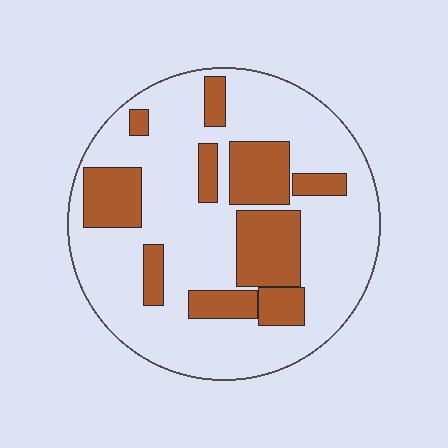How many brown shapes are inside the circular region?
10.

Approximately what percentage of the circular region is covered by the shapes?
Approximately 30%.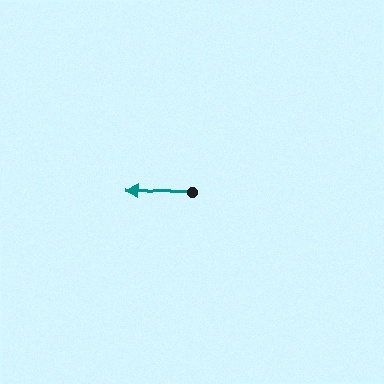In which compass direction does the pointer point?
West.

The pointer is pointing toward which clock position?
Roughly 9 o'clock.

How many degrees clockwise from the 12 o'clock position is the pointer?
Approximately 273 degrees.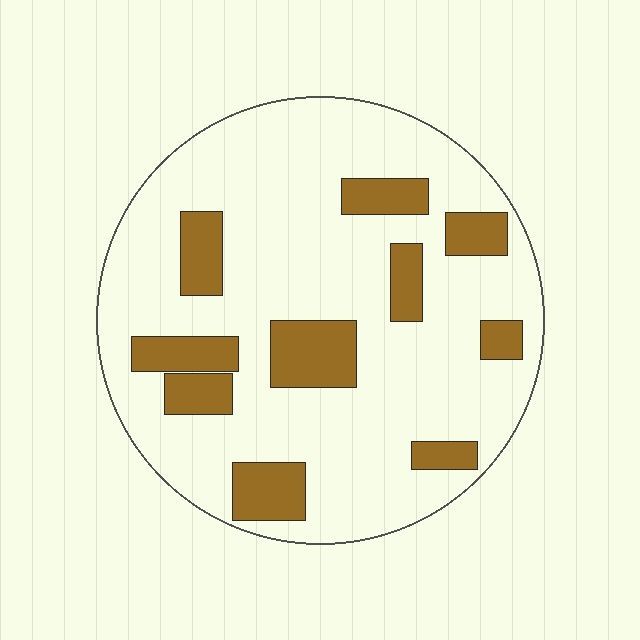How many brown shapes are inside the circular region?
10.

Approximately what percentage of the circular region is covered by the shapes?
Approximately 20%.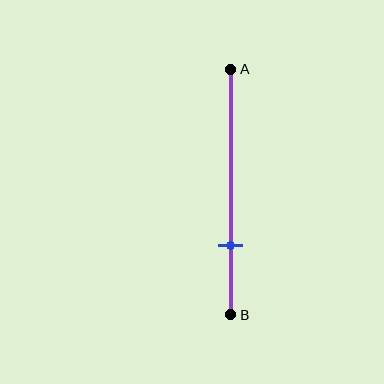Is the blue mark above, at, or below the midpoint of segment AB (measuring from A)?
The blue mark is below the midpoint of segment AB.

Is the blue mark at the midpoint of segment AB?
No, the mark is at about 70% from A, not at the 50% midpoint.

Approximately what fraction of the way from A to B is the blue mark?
The blue mark is approximately 70% of the way from A to B.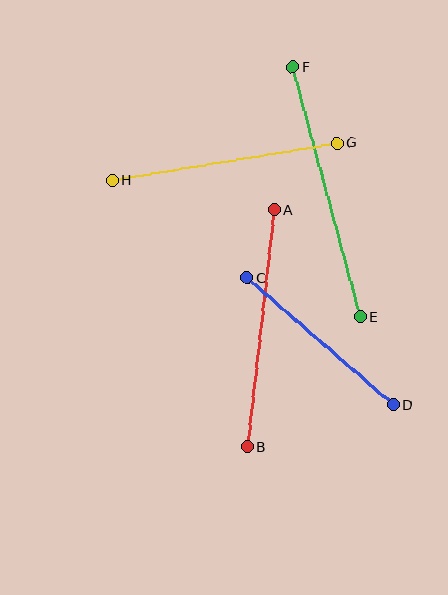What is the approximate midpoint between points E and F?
The midpoint is at approximately (326, 192) pixels.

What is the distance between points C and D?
The distance is approximately 193 pixels.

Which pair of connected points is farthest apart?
Points E and F are farthest apart.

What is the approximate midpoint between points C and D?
The midpoint is at approximately (320, 341) pixels.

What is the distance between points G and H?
The distance is approximately 228 pixels.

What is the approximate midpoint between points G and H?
The midpoint is at approximately (225, 162) pixels.